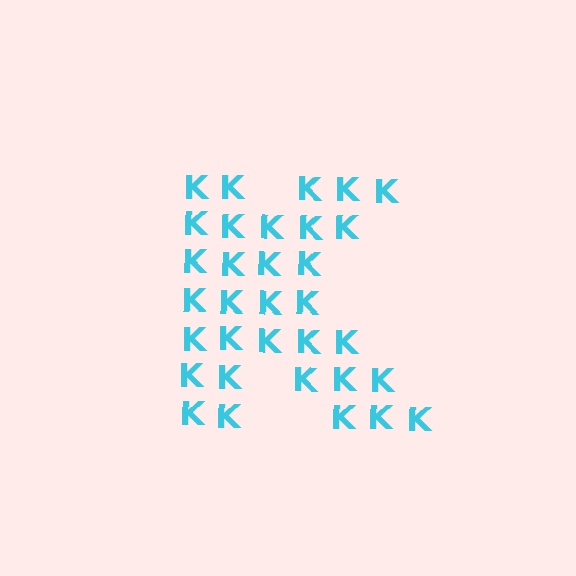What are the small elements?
The small elements are letter K's.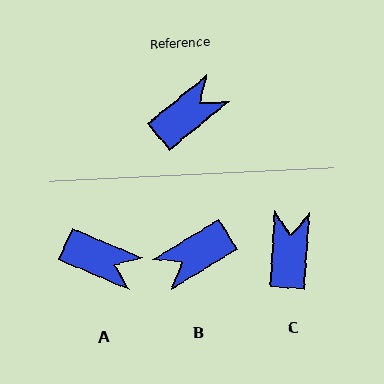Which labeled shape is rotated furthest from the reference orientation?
B, about 172 degrees away.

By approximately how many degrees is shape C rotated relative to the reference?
Approximately 47 degrees counter-clockwise.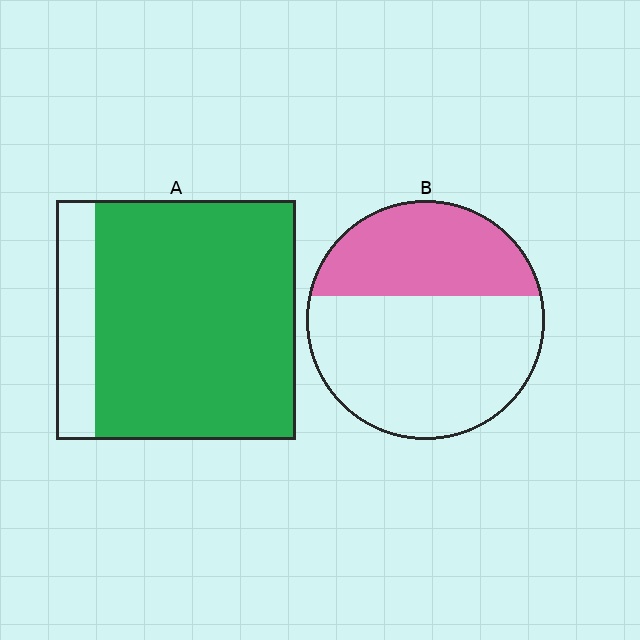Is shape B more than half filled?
No.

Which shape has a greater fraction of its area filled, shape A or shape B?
Shape A.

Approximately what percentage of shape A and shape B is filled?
A is approximately 85% and B is approximately 35%.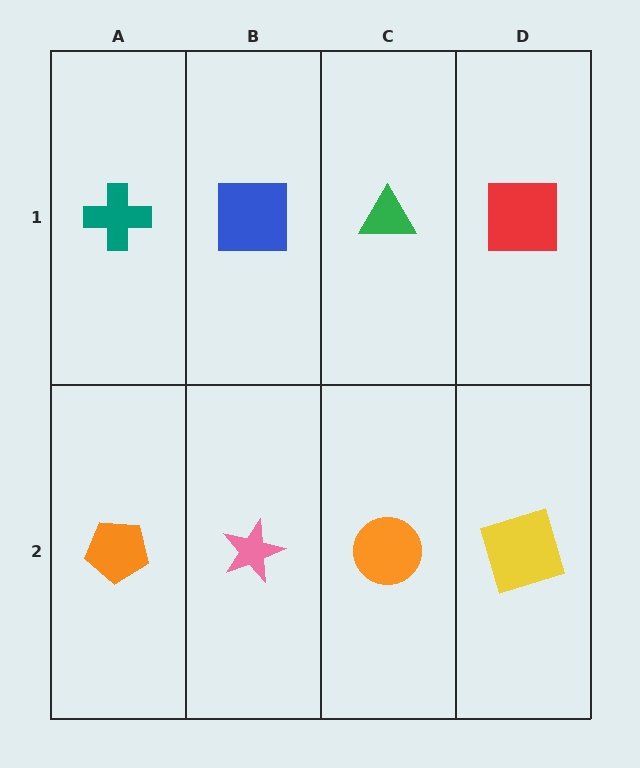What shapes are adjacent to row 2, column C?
A green triangle (row 1, column C), a pink star (row 2, column B), a yellow square (row 2, column D).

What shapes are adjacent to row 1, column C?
An orange circle (row 2, column C), a blue square (row 1, column B), a red square (row 1, column D).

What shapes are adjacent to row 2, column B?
A blue square (row 1, column B), an orange pentagon (row 2, column A), an orange circle (row 2, column C).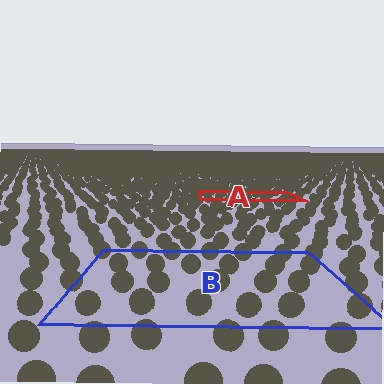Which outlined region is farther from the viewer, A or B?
Region A is farther from the viewer — the texture elements inside it appear smaller and more densely packed.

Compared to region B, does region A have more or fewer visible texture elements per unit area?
Region A has more texture elements per unit area — they are packed more densely because it is farther away.